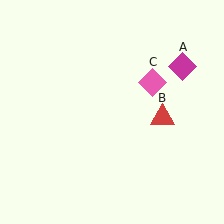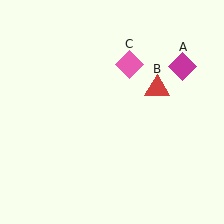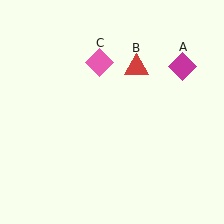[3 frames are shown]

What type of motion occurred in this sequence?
The red triangle (object B), pink diamond (object C) rotated counterclockwise around the center of the scene.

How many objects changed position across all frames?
2 objects changed position: red triangle (object B), pink diamond (object C).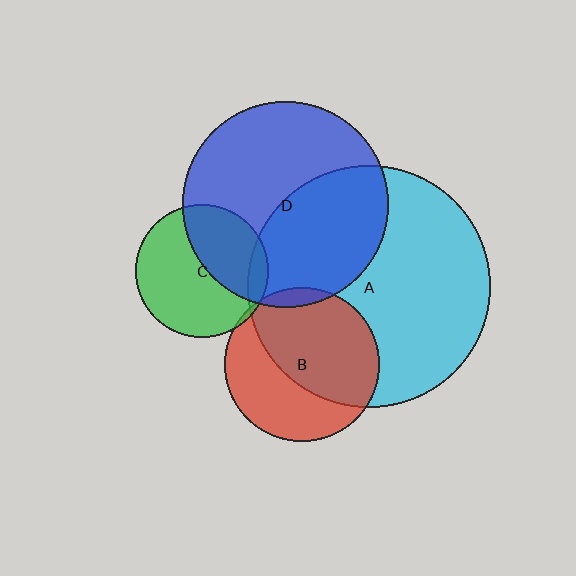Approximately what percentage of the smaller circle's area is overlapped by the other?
Approximately 5%.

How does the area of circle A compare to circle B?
Approximately 2.5 times.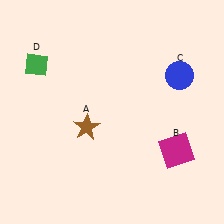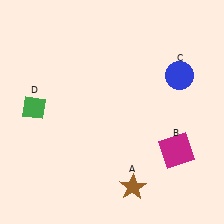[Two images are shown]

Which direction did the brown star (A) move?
The brown star (A) moved down.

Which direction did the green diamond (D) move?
The green diamond (D) moved down.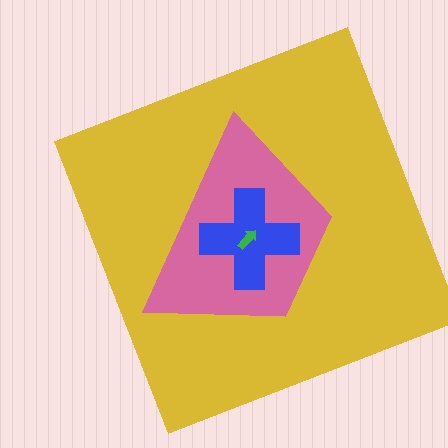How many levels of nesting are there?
4.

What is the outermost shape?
The yellow square.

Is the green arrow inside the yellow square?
Yes.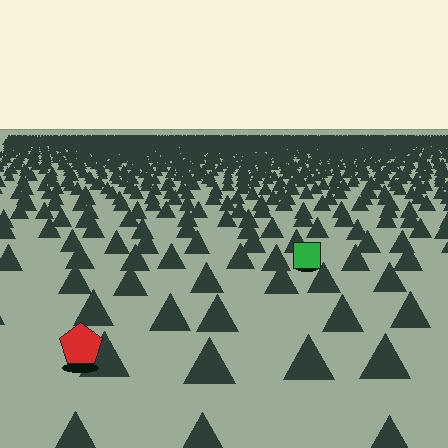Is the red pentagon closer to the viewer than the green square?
Yes. The red pentagon is closer — you can tell from the texture gradient: the ground texture is coarser near it.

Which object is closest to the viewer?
The red pentagon is closest. The texture marks near it are larger and more spread out.